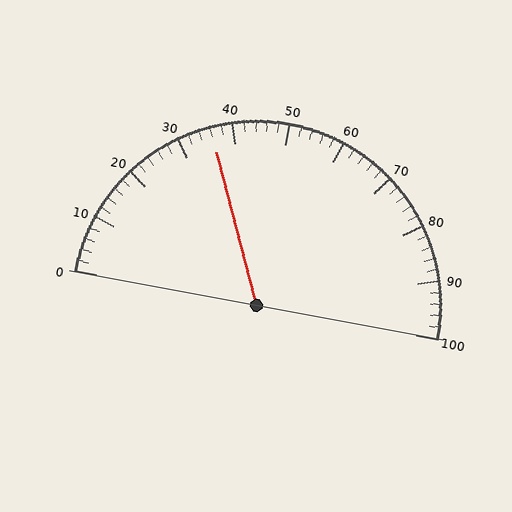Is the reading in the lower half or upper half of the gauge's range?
The reading is in the lower half of the range (0 to 100).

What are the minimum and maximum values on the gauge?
The gauge ranges from 0 to 100.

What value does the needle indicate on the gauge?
The needle indicates approximately 36.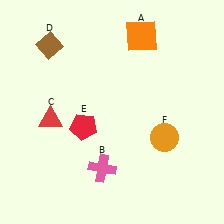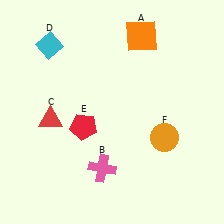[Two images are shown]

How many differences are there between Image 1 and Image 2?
There is 1 difference between the two images.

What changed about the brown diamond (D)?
In Image 1, D is brown. In Image 2, it changed to cyan.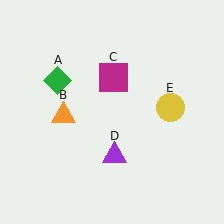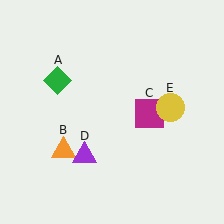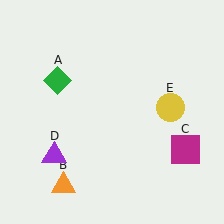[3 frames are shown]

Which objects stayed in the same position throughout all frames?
Green diamond (object A) and yellow circle (object E) remained stationary.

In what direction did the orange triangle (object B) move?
The orange triangle (object B) moved down.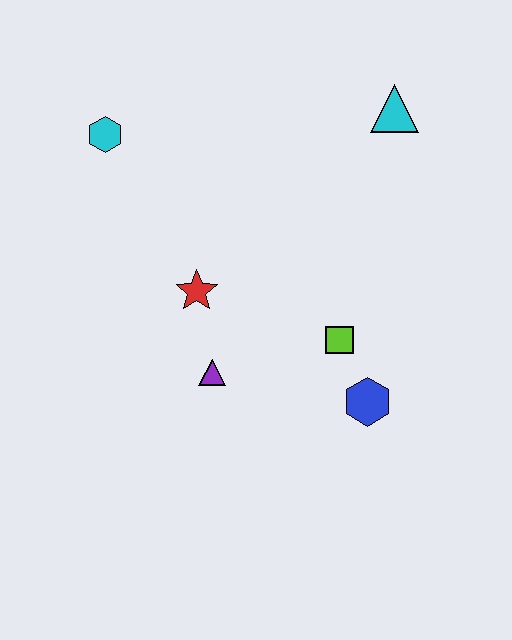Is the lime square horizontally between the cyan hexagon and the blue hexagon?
Yes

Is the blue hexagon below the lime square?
Yes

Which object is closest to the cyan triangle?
The lime square is closest to the cyan triangle.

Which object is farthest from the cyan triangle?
The purple triangle is farthest from the cyan triangle.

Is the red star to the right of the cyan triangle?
No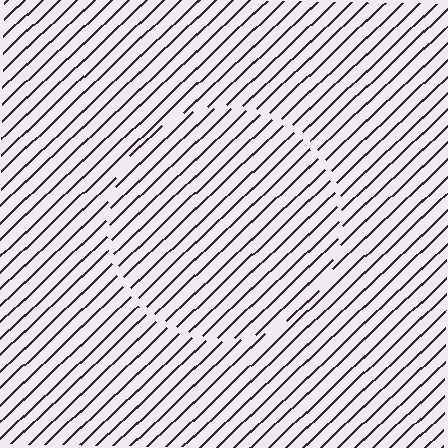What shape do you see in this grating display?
An illusory circle. The interior of the shape contains the same grating, shifted by half a period — the contour is defined by the phase discontinuity where line-ends from the inner and outer gratings abut.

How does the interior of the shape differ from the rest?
The interior of the shape contains the same grating, shifted by half a period — the contour is defined by the phase discontinuity where line-ends from the inner and outer gratings abut.